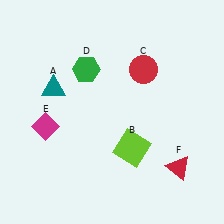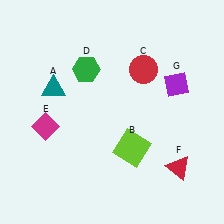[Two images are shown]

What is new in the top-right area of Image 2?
A purple diamond (G) was added in the top-right area of Image 2.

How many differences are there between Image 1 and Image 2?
There is 1 difference between the two images.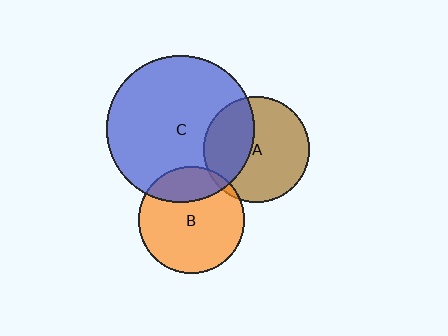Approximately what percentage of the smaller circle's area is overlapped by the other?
Approximately 35%.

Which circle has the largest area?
Circle C (blue).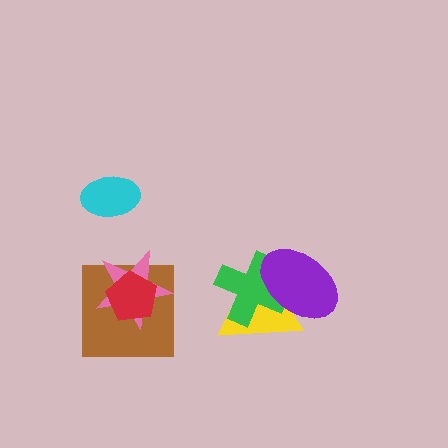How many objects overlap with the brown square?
2 objects overlap with the brown square.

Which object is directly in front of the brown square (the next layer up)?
The pink star is directly in front of the brown square.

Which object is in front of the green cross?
The purple ellipse is in front of the green cross.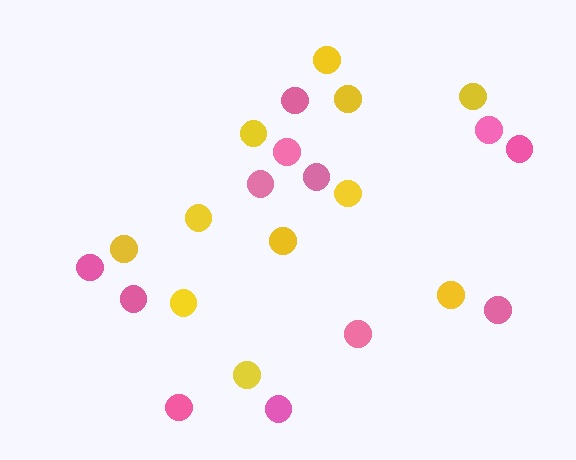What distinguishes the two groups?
There are 2 groups: one group of pink circles (12) and one group of yellow circles (11).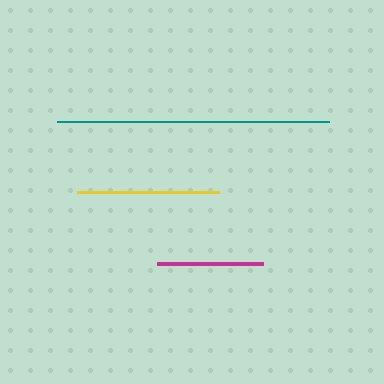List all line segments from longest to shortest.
From longest to shortest: teal, yellow, magenta.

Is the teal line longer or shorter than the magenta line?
The teal line is longer than the magenta line.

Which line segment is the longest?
The teal line is the longest at approximately 272 pixels.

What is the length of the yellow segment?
The yellow segment is approximately 141 pixels long.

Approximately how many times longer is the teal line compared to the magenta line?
The teal line is approximately 2.6 times the length of the magenta line.